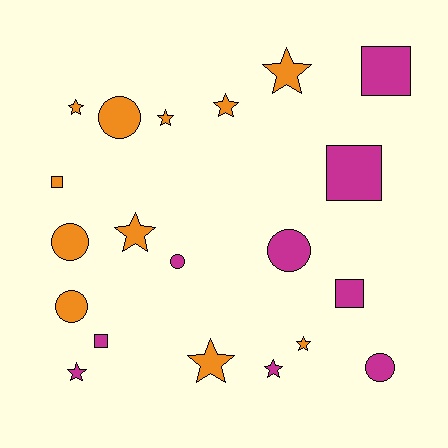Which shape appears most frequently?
Star, with 9 objects.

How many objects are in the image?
There are 20 objects.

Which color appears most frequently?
Orange, with 11 objects.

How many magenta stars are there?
There are 2 magenta stars.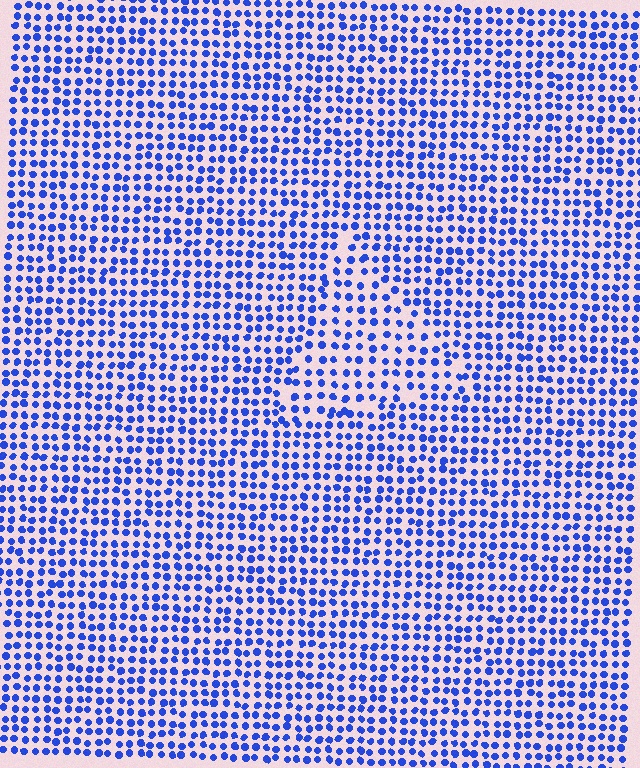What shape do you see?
I see a triangle.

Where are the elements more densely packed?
The elements are more densely packed outside the triangle boundary.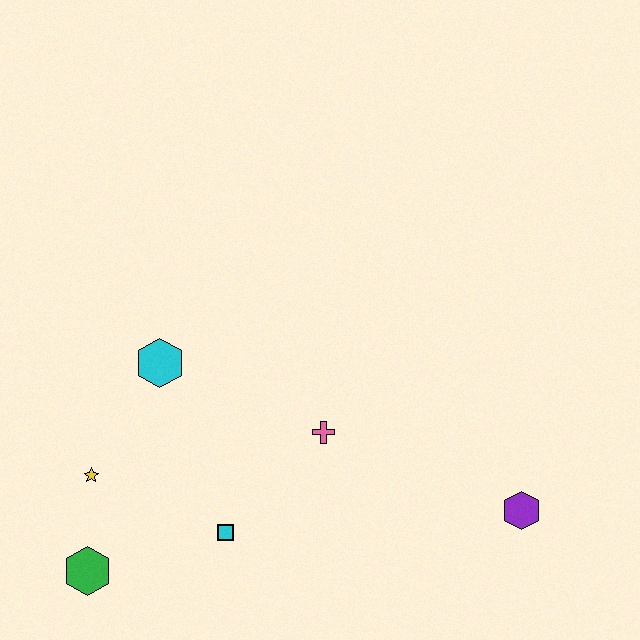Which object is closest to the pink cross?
The cyan square is closest to the pink cross.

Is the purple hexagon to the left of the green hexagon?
No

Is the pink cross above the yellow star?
Yes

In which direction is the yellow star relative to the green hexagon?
The yellow star is above the green hexagon.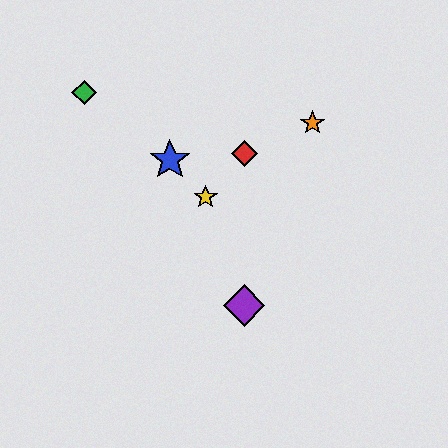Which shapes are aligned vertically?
The red diamond, the purple diamond are aligned vertically.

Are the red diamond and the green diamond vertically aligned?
No, the red diamond is at x≈244 and the green diamond is at x≈84.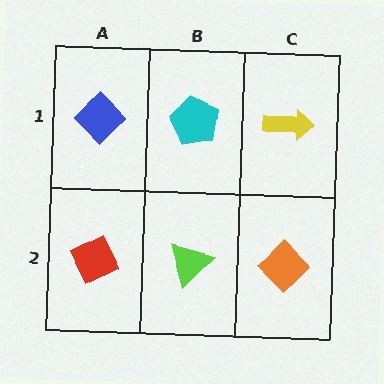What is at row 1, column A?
A blue diamond.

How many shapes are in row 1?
3 shapes.